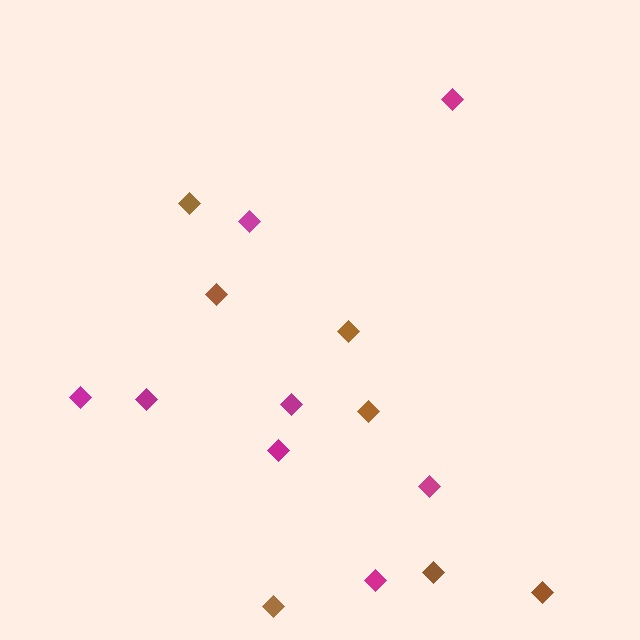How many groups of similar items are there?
There are 2 groups: one group of magenta diamonds (8) and one group of brown diamonds (7).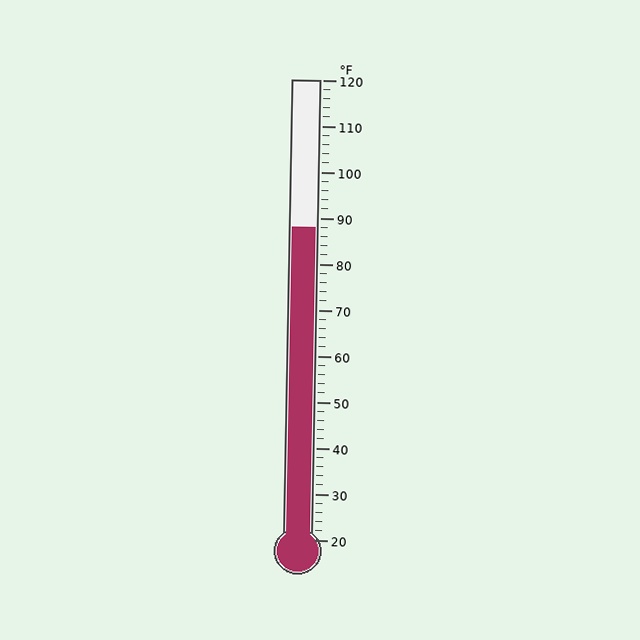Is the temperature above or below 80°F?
The temperature is above 80°F.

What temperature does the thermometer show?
The thermometer shows approximately 88°F.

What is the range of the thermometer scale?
The thermometer scale ranges from 20°F to 120°F.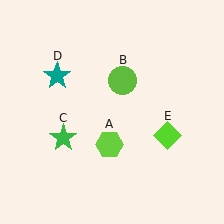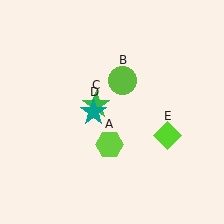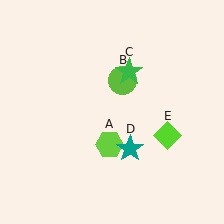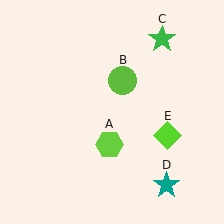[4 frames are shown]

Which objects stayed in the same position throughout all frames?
Lime hexagon (object A) and lime circle (object B) and lime diamond (object E) remained stationary.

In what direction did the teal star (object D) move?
The teal star (object D) moved down and to the right.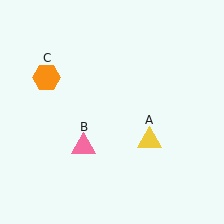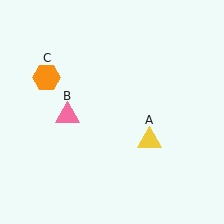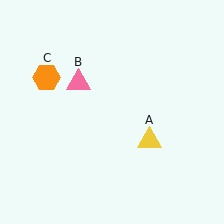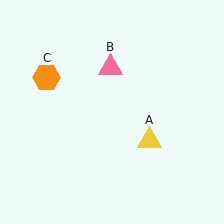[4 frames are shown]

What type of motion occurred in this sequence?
The pink triangle (object B) rotated clockwise around the center of the scene.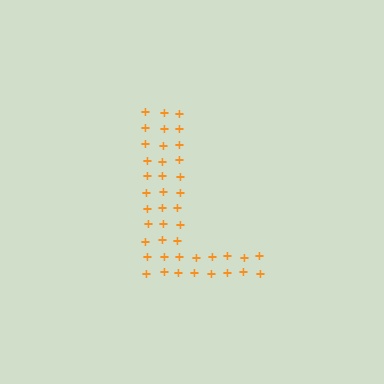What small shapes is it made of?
It is made of small plus signs.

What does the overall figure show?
The overall figure shows the letter L.